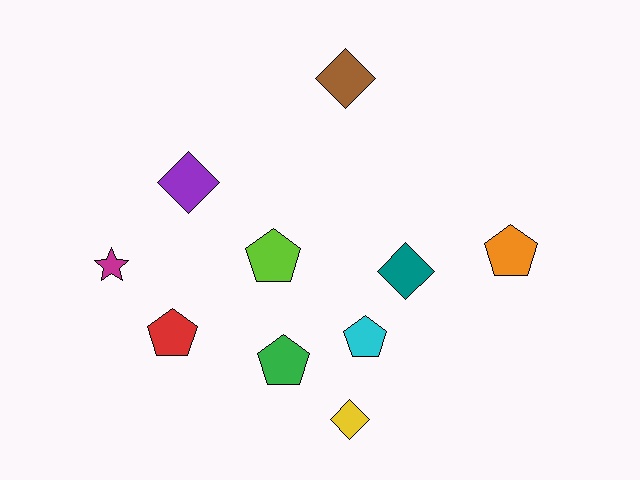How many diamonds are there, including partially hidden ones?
There are 4 diamonds.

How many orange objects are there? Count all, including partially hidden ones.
There is 1 orange object.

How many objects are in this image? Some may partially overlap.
There are 10 objects.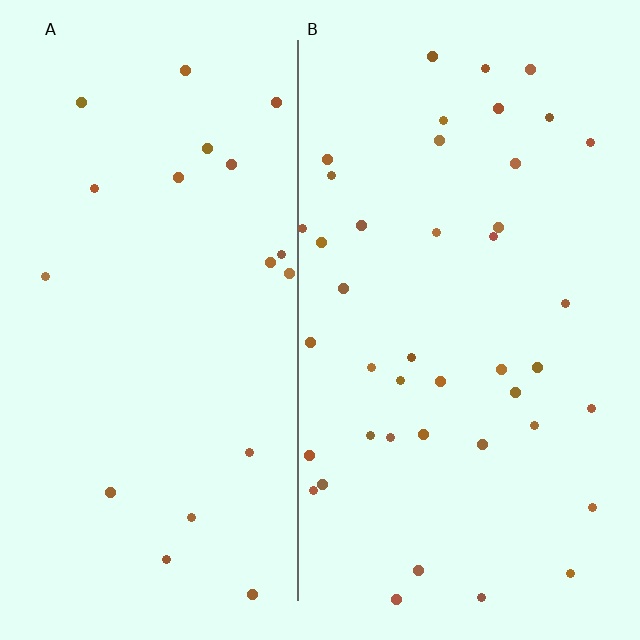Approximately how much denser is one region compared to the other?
Approximately 2.2× — region B over region A.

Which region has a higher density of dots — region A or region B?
B (the right).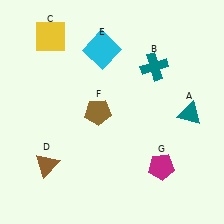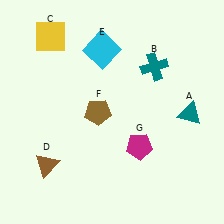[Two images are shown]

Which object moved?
The magenta pentagon (G) moved left.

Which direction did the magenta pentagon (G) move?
The magenta pentagon (G) moved left.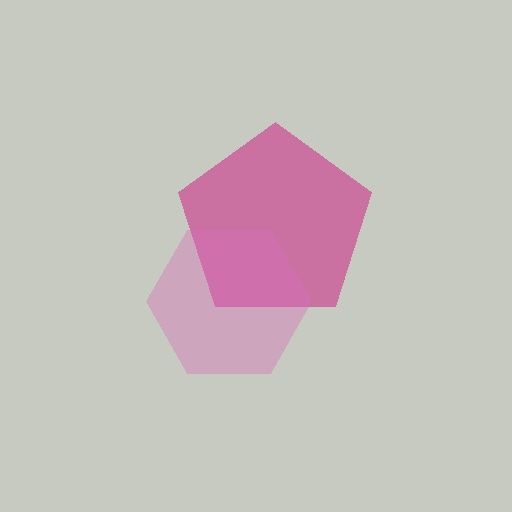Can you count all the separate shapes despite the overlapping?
Yes, there are 2 separate shapes.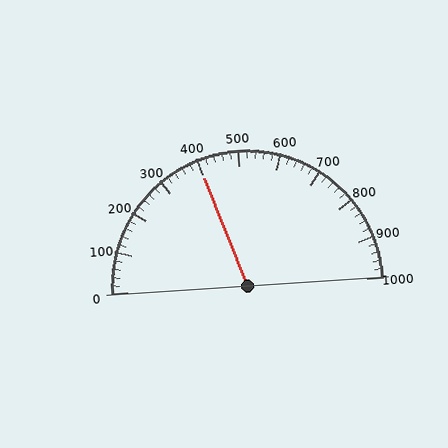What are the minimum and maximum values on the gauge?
The gauge ranges from 0 to 1000.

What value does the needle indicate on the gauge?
The needle indicates approximately 400.